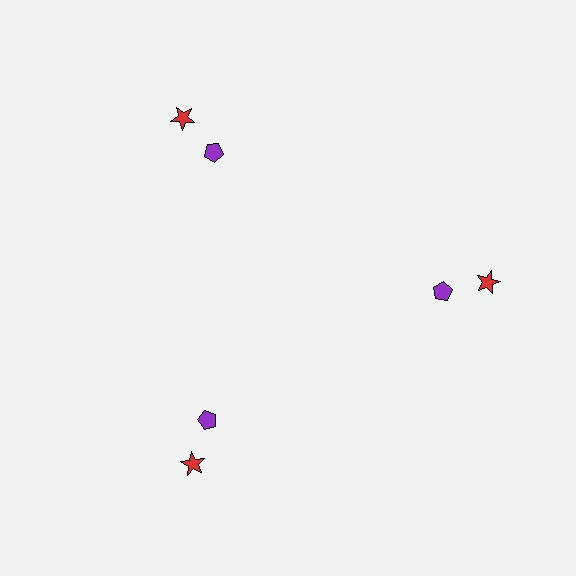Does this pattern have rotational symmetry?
Yes, this pattern has 3-fold rotational symmetry. It looks the same after rotating 120 degrees around the center.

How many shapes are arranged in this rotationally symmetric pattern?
There are 6 shapes, arranged in 3 groups of 2.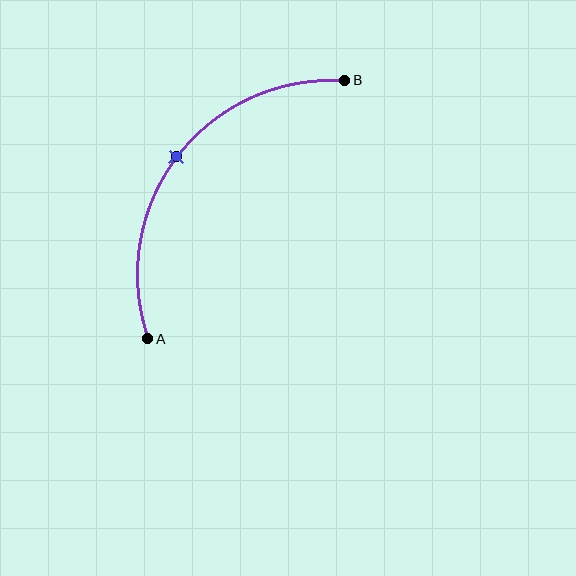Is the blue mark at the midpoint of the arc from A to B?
Yes. The blue mark lies on the arc at equal arc-length from both A and B — it is the arc midpoint.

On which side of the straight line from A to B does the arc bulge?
The arc bulges above and to the left of the straight line connecting A and B.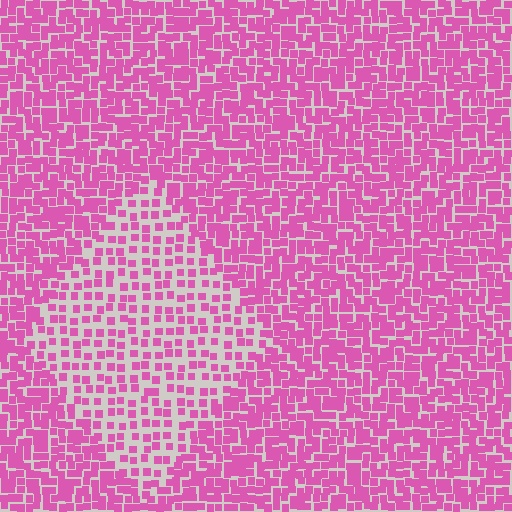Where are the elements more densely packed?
The elements are more densely packed outside the diamond boundary.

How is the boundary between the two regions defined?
The boundary is defined by a change in element density (approximately 2.0x ratio). All elements are the same color, size, and shape.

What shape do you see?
I see a diamond.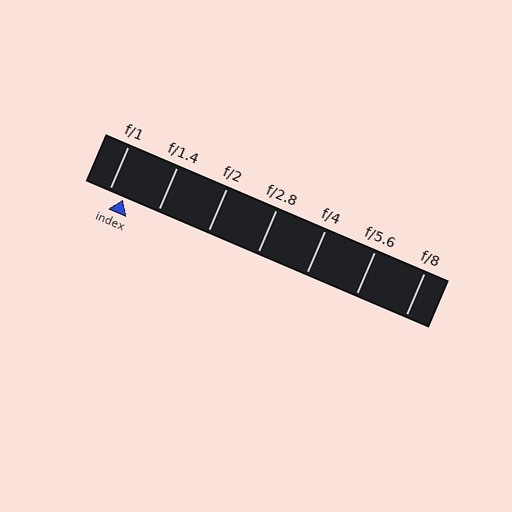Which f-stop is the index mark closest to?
The index mark is closest to f/1.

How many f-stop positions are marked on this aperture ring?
There are 7 f-stop positions marked.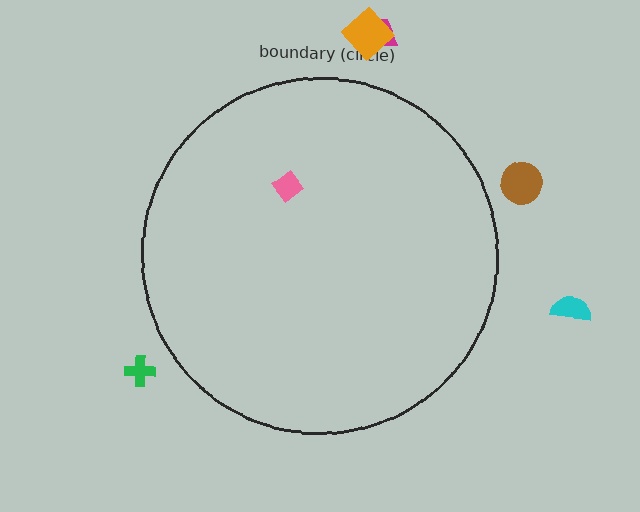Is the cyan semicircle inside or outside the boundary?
Outside.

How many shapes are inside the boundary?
1 inside, 5 outside.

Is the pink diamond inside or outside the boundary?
Inside.